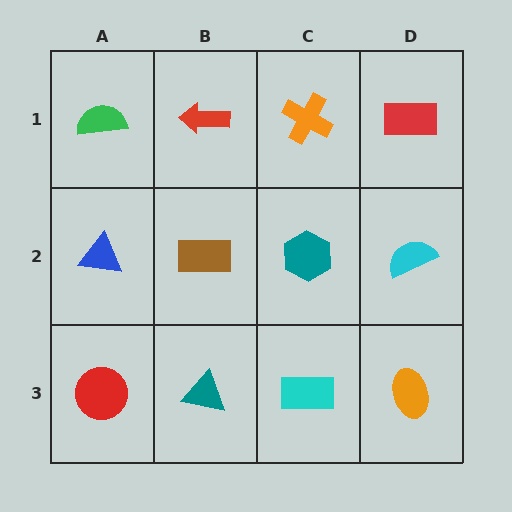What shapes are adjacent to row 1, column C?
A teal hexagon (row 2, column C), a red arrow (row 1, column B), a red rectangle (row 1, column D).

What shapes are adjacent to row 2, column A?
A green semicircle (row 1, column A), a red circle (row 3, column A), a brown rectangle (row 2, column B).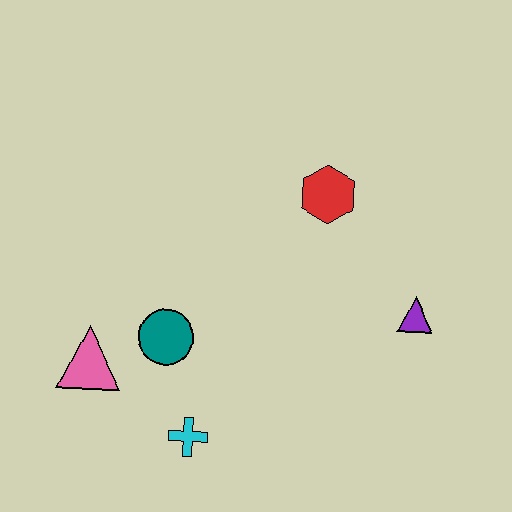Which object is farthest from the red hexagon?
The pink triangle is farthest from the red hexagon.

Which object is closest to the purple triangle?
The red hexagon is closest to the purple triangle.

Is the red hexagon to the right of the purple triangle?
No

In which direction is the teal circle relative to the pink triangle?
The teal circle is to the right of the pink triangle.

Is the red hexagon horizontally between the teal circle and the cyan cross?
No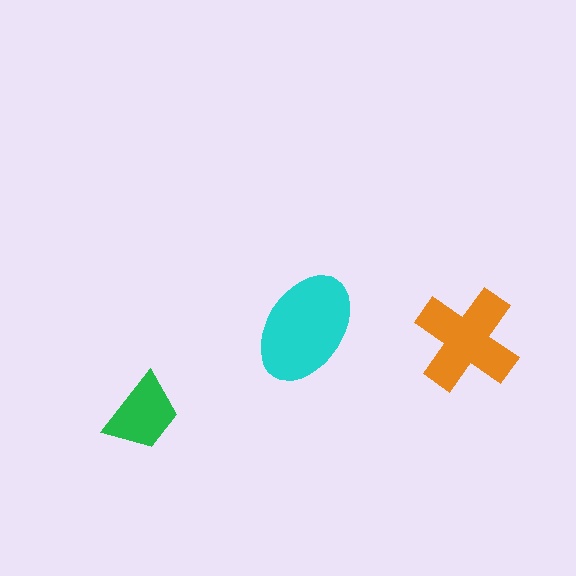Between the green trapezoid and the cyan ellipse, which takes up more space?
The cyan ellipse.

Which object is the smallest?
The green trapezoid.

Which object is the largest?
The cyan ellipse.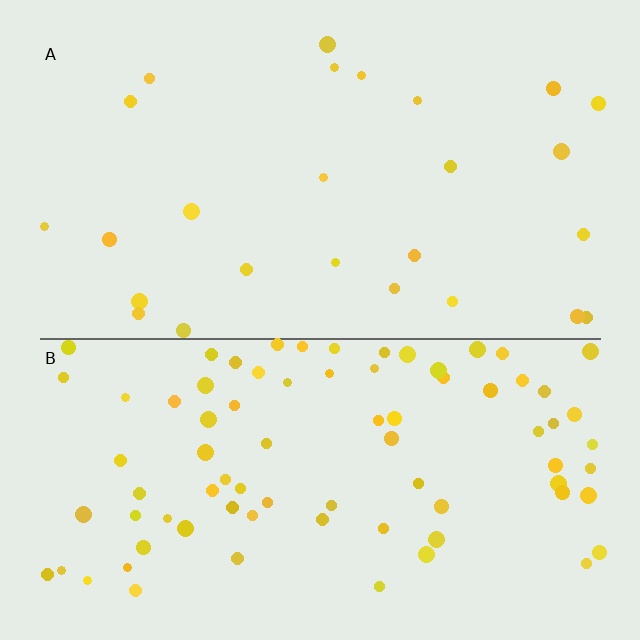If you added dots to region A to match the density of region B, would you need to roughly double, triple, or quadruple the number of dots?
Approximately triple.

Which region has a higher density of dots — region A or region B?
B (the bottom).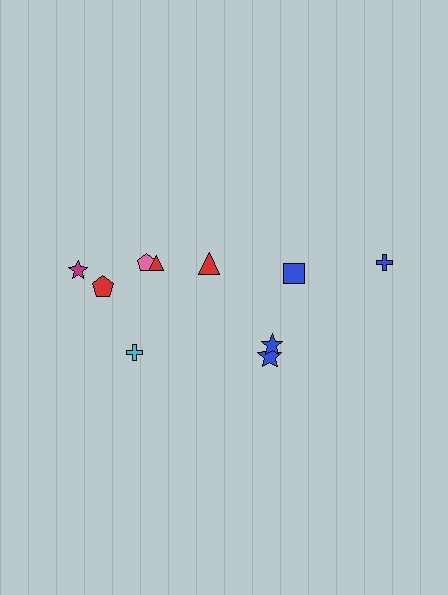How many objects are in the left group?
There are 6 objects.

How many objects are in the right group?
There are 4 objects.